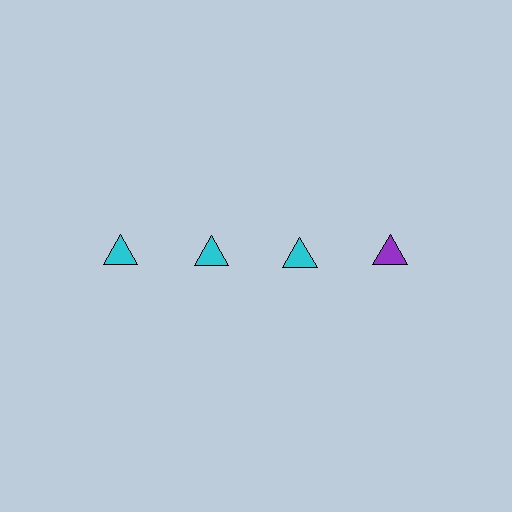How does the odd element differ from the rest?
It has a different color: purple instead of cyan.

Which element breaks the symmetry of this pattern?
The purple triangle in the top row, second from right column breaks the symmetry. All other shapes are cyan triangles.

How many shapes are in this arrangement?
There are 4 shapes arranged in a grid pattern.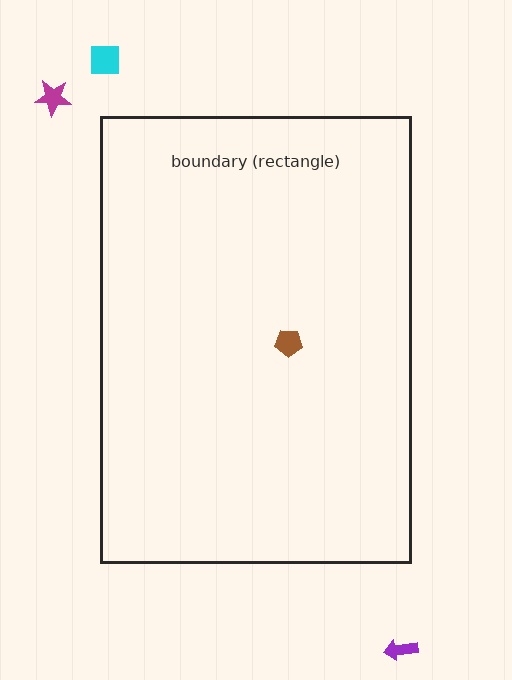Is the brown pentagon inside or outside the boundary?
Inside.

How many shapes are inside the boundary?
1 inside, 3 outside.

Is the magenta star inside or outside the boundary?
Outside.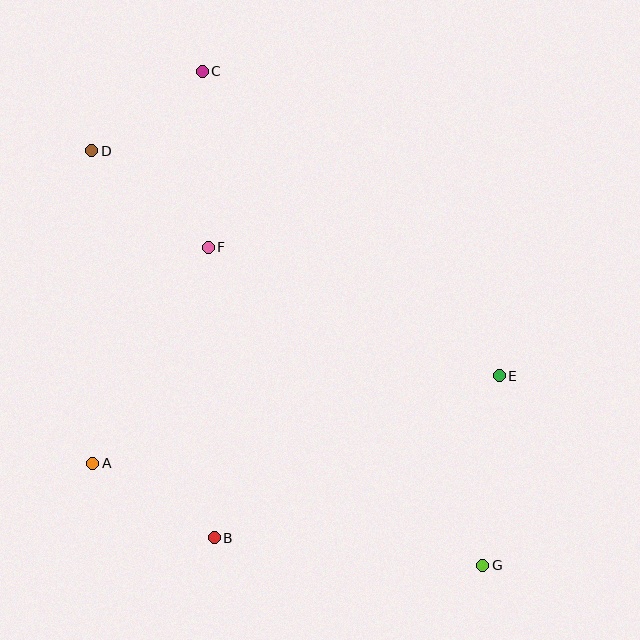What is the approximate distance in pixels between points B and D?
The distance between B and D is approximately 406 pixels.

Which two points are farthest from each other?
Points D and G are farthest from each other.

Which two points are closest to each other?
Points C and D are closest to each other.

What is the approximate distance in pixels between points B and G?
The distance between B and G is approximately 270 pixels.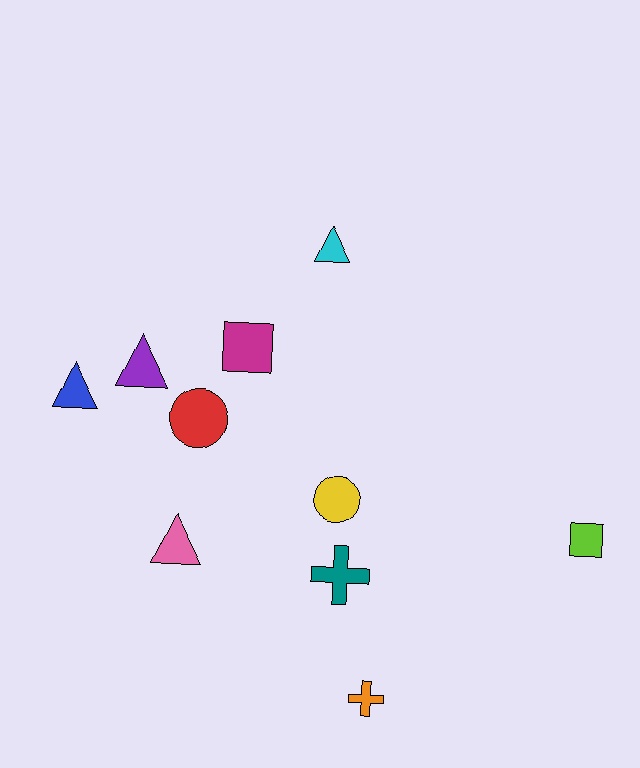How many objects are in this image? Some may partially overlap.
There are 10 objects.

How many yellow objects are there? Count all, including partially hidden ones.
There is 1 yellow object.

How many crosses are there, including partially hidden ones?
There are 2 crosses.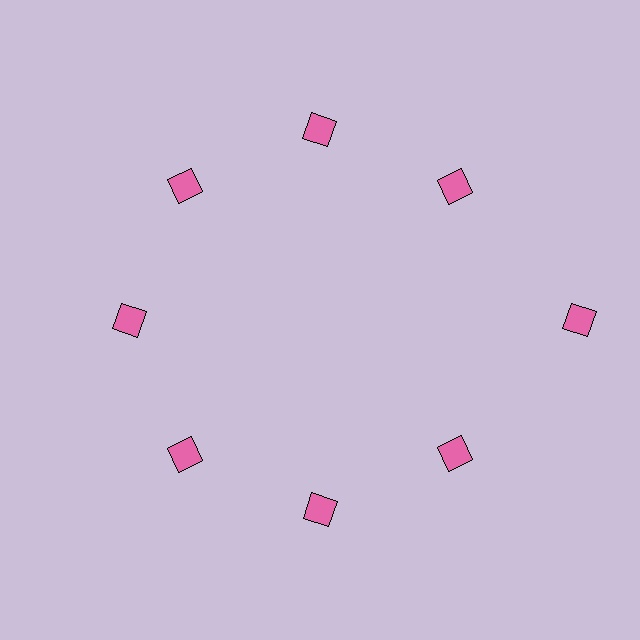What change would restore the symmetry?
The symmetry would be restored by moving it inward, back onto the ring so that all 8 diamonds sit at equal angles and equal distance from the center.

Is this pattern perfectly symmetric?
No. The 8 pink diamonds are arranged in a ring, but one element near the 3 o'clock position is pushed outward from the center, breaking the 8-fold rotational symmetry.